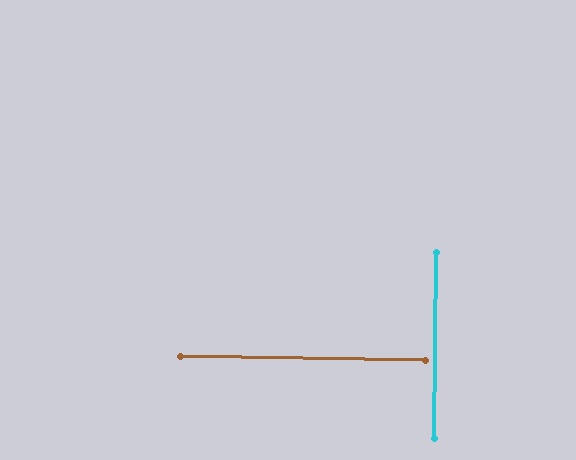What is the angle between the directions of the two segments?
Approximately 90 degrees.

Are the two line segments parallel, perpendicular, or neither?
Perpendicular — they meet at approximately 90°.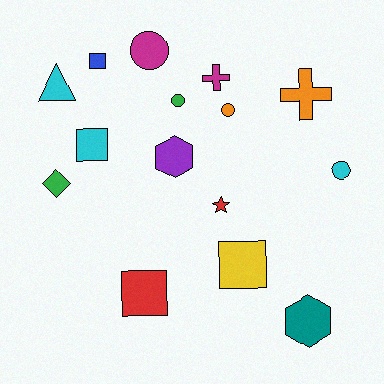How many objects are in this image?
There are 15 objects.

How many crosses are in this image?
There are 2 crosses.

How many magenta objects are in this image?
There are 2 magenta objects.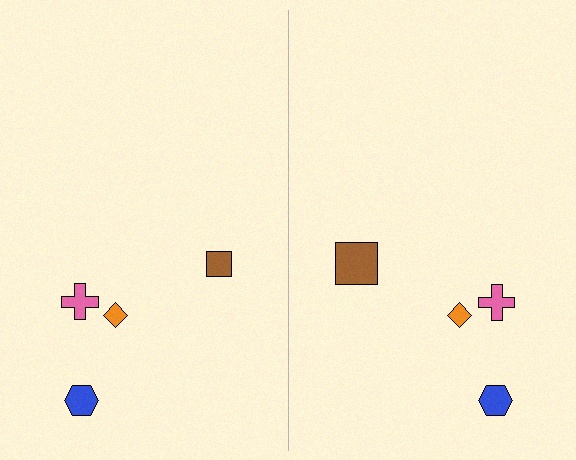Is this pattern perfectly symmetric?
No, the pattern is not perfectly symmetric. The brown square on the right side has a different size than its mirror counterpart.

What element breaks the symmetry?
The brown square on the right side has a different size than its mirror counterpart.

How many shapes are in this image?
There are 8 shapes in this image.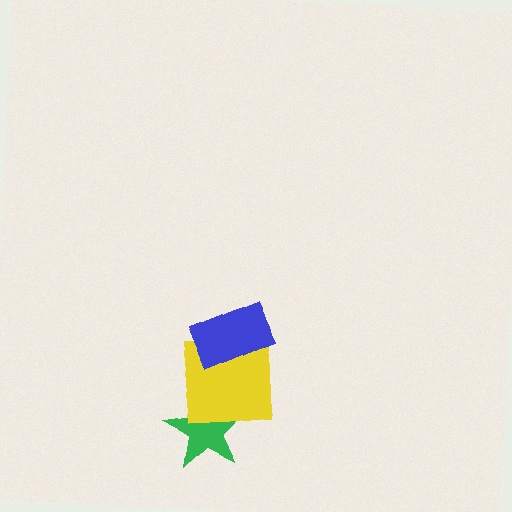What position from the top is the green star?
The green star is 3rd from the top.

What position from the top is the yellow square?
The yellow square is 2nd from the top.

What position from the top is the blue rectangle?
The blue rectangle is 1st from the top.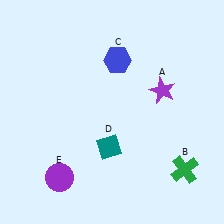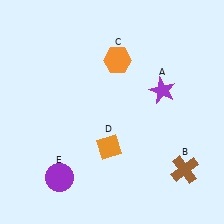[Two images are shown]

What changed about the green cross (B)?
In Image 1, B is green. In Image 2, it changed to brown.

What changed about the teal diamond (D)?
In Image 1, D is teal. In Image 2, it changed to orange.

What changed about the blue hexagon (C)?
In Image 1, C is blue. In Image 2, it changed to orange.